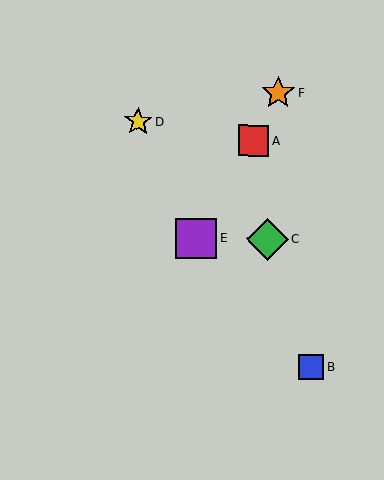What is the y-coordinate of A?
Object A is at y≈141.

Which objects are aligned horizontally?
Objects C, E are aligned horizontally.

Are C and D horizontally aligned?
No, C is at y≈239 and D is at y≈121.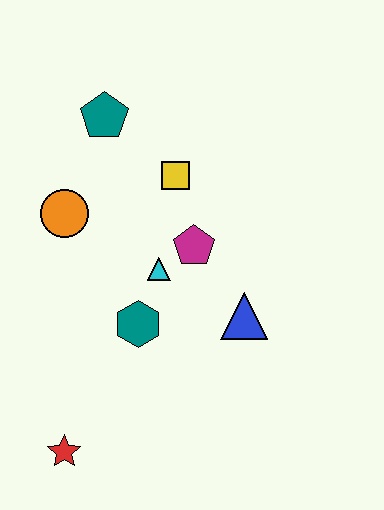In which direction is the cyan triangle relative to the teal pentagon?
The cyan triangle is below the teal pentagon.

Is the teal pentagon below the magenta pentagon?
No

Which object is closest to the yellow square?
The magenta pentagon is closest to the yellow square.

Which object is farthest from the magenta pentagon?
The red star is farthest from the magenta pentagon.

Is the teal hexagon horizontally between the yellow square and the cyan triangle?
No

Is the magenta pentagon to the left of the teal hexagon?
No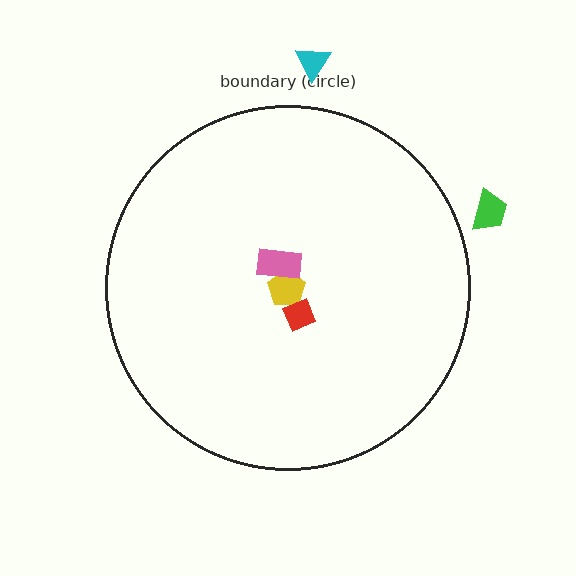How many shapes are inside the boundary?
3 inside, 2 outside.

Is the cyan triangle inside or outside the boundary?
Outside.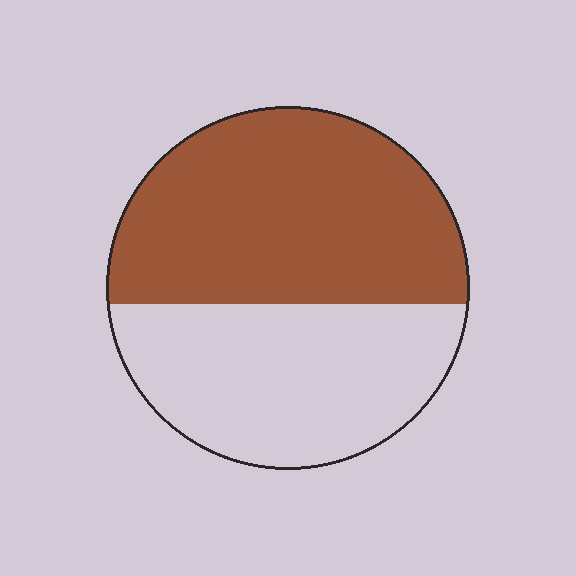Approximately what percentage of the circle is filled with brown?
Approximately 55%.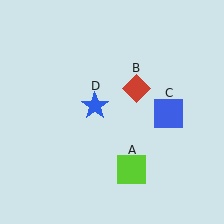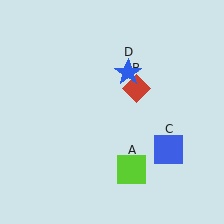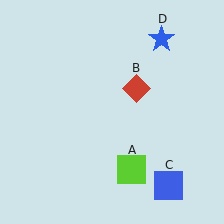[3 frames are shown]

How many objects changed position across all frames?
2 objects changed position: blue square (object C), blue star (object D).